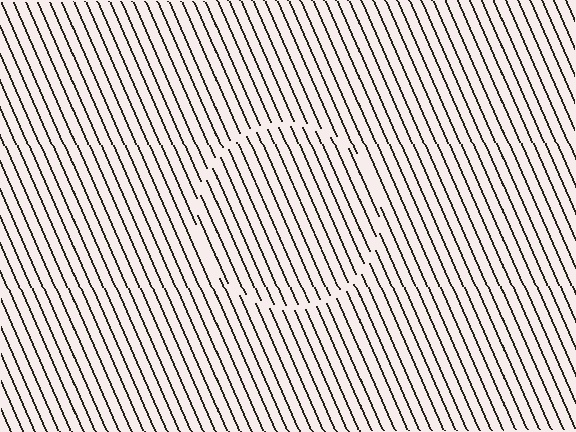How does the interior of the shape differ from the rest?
The interior of the shape contains the same grating, shifted by half a period — the contour is defined by the phase discontinuity where line-ends from the inner and outer gratings abut.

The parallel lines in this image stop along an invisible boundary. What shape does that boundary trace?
An illusory circle. The interior of the shape contains the same grating, shifted by half a period — the contour is defined by the phase discontinuity where line-ends from the inner and outer gratings abut.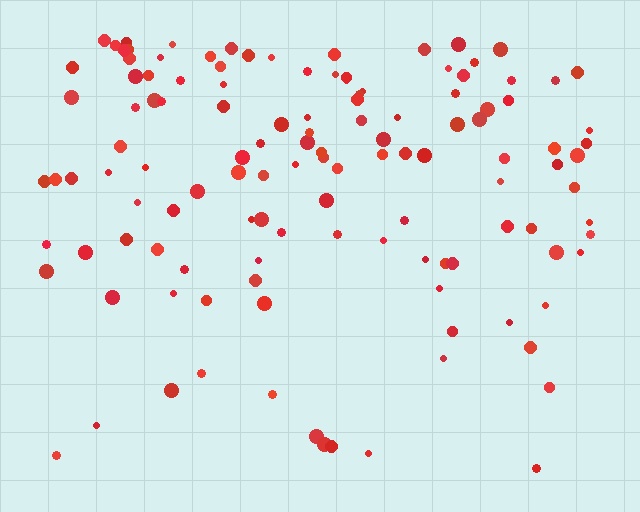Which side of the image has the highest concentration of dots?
The top.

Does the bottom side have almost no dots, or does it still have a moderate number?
Still a moderate number, just noticeably fewer than the top.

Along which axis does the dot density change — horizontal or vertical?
Vertical.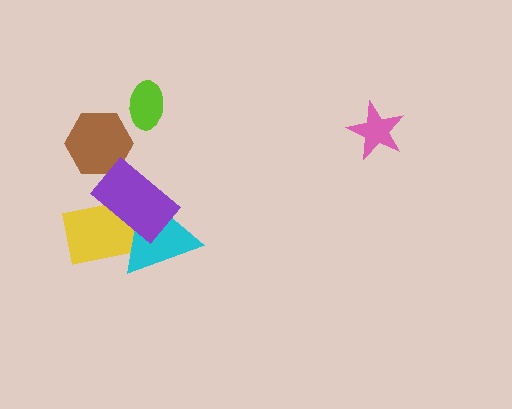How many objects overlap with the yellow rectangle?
2 objects overlap with the yellow rectangle.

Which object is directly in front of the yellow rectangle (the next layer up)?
The cyan triangle is directly in front of the yellow rectangle.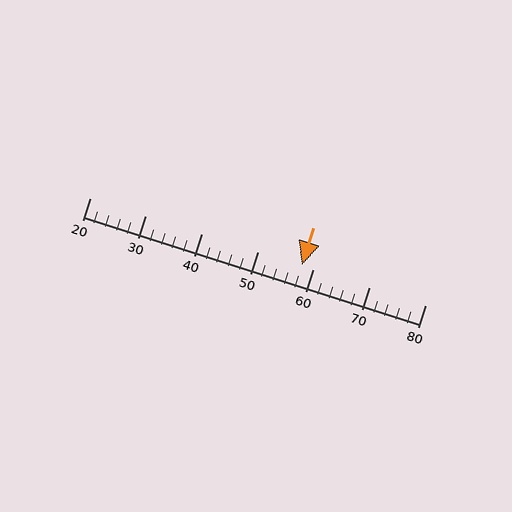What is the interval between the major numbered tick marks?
The major tick marks are spaced 10 units apart.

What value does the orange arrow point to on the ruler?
The orange arrow points to approximately 58.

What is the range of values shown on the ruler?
The ruler shows values from 20 to 80.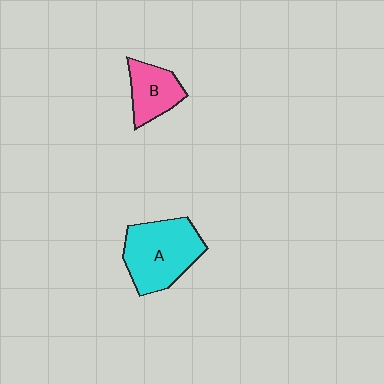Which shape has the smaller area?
Shape B (pink).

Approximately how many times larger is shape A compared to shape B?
Approximately 1.8 times.